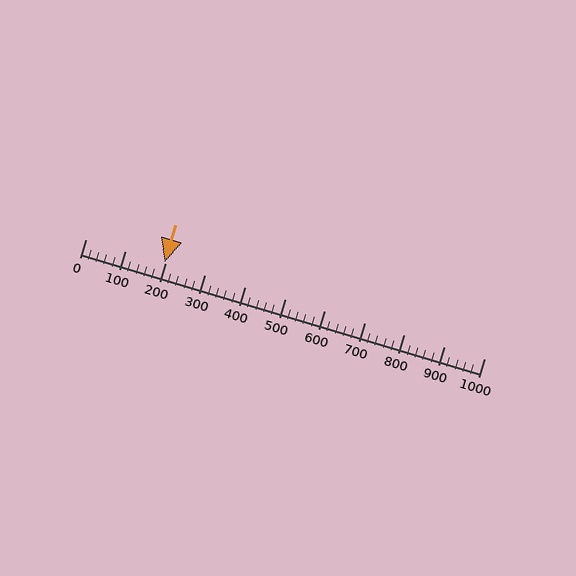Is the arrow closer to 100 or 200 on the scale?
The arrow is closer to 200.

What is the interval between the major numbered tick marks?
The major tick marks are spaced 100 units apart.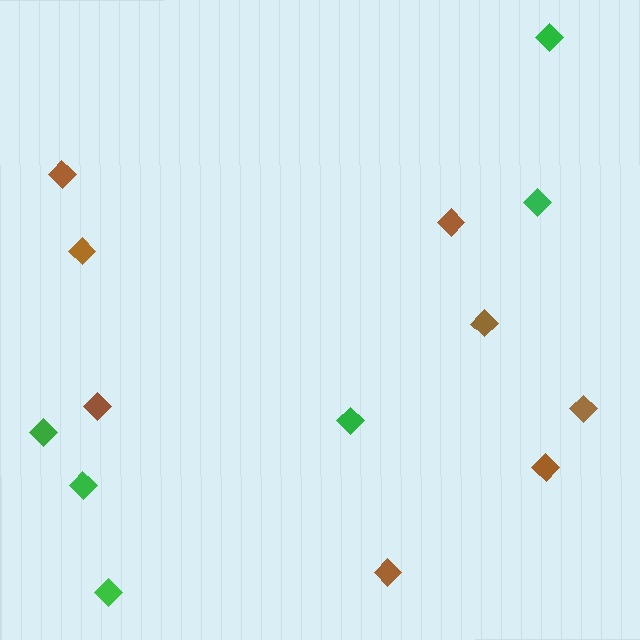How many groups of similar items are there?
There are 2 groups: one group of brown diamonds (8) and one group of green diamonds (6).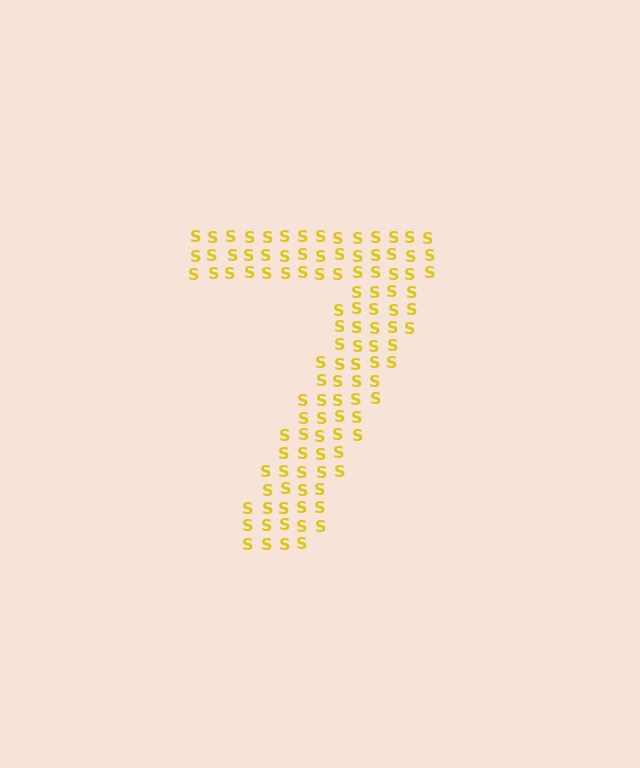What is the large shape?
The large shape is the digit 7.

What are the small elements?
The small elements are letter S's.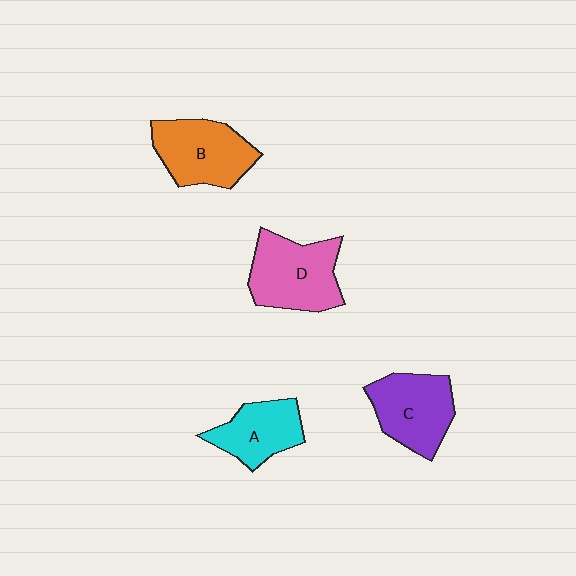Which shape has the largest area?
Shape D (pink).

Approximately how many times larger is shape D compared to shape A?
Approximately 1.4 times.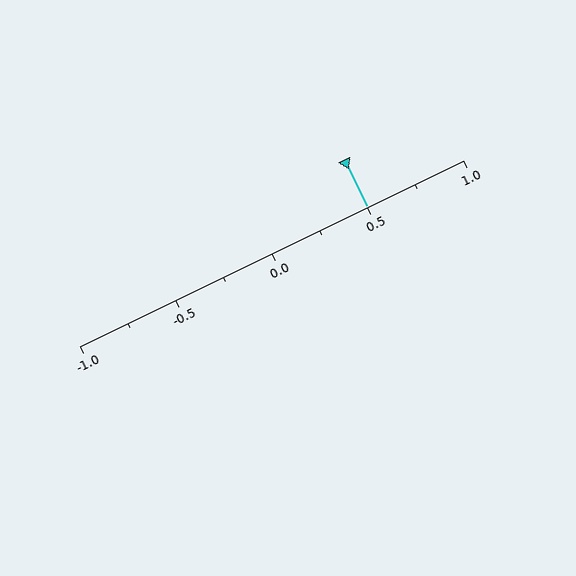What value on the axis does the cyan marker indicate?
The marker indicates approximately 0.5.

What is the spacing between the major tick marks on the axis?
The major ticks are spaced 0.5 apart.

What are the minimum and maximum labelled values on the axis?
The axis runs from -1.0 to 1.0.